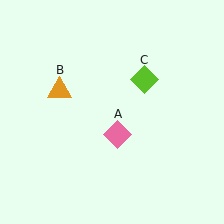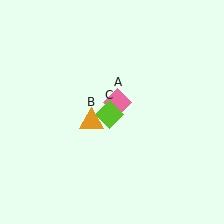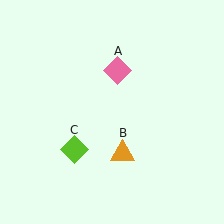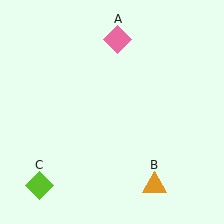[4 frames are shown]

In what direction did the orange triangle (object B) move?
The orange triangle (object B) moved down and to the right.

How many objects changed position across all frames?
3 objects changed position: pink diamond (object A), orange triangle (object B), lime diamond (object C).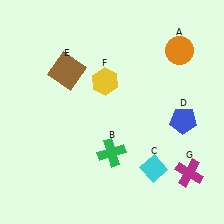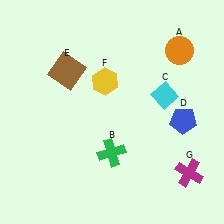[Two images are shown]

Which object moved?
The cyan diamond (C) moved up.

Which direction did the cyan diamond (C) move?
The cyan diamond (C) moved up.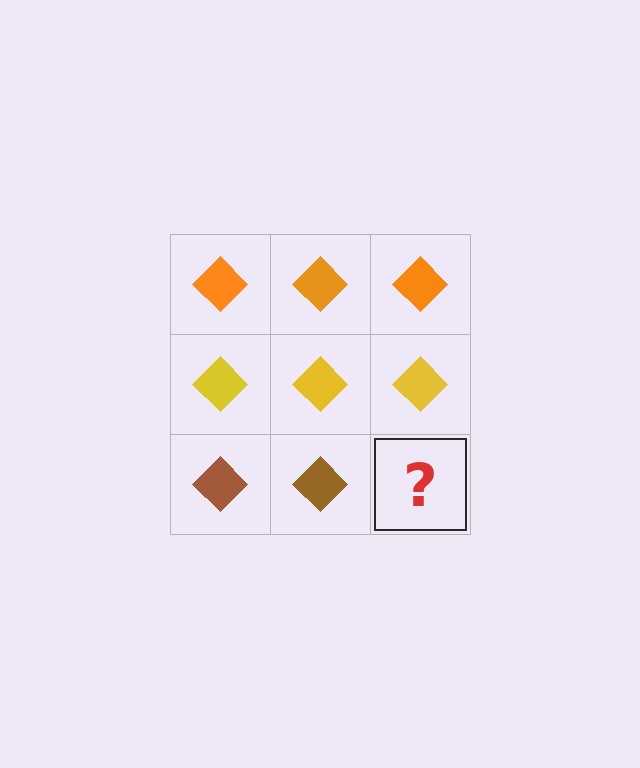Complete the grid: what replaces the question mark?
The question mark should be replaced with a brown diamond.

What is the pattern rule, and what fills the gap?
The rule is that each row has a consistent color. The gap should be filled with a brown diamond.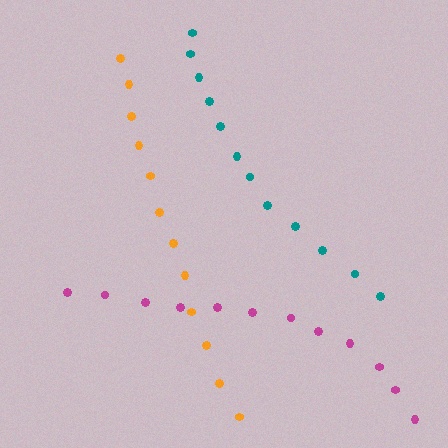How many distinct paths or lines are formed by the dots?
There are 3 distinct paths.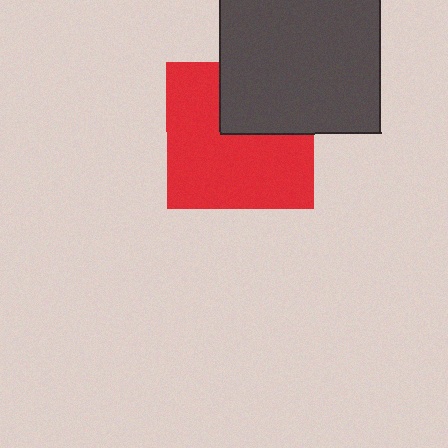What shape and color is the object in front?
The object in front is a dark gray square.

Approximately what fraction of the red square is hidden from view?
Roughly 32% of the red square is hidden behind the dark gray square.